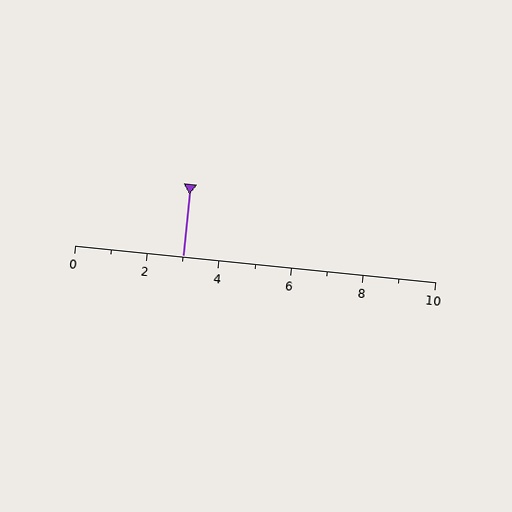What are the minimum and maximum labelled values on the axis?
The axis runs from 0 to 10.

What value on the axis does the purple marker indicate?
The marker indicates approximately 3.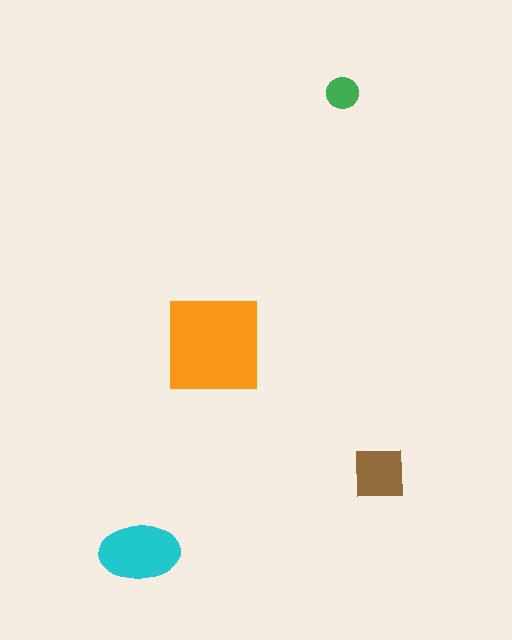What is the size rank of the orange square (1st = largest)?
1st.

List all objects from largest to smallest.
The orange square, the cyan ellipse, the brown square, the green circle.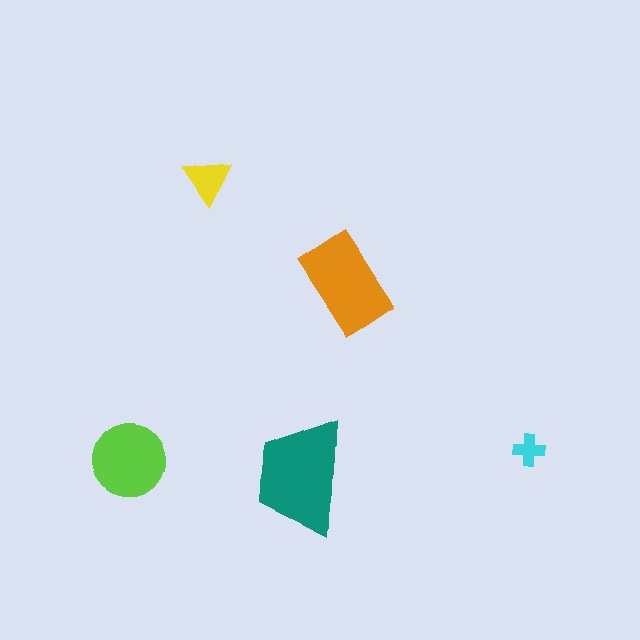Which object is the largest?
The teal trapezoid.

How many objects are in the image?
There are 5 objects in the image.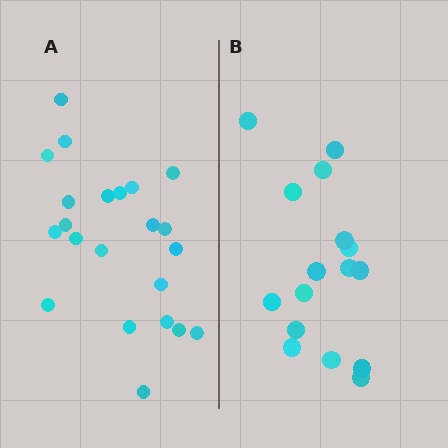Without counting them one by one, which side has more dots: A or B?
Region A (the left region) has more dots.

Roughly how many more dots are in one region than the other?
Region A has about 6 more dots than region B.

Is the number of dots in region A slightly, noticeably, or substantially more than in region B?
Region A has noticeably more, but not dramatically so. The ratio is roughly 1.4 to 1.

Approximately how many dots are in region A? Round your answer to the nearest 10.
About 20 dots. (The exact count is 22, which rounds to 20.)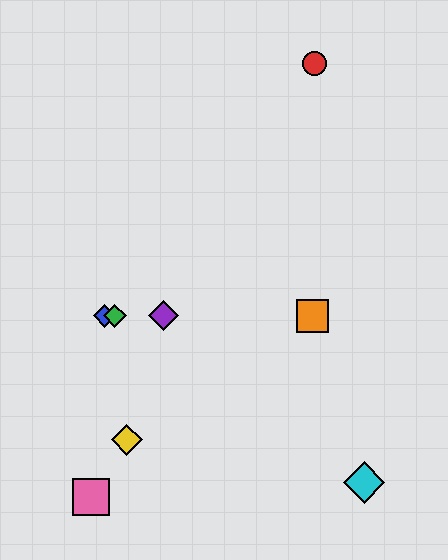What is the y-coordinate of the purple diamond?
The purple diamond is at y≈316.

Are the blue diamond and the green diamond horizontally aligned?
Yes, both are at y≈316.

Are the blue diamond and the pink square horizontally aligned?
No, the blue diamond is at y≈316 and the pink square is at y≈497.